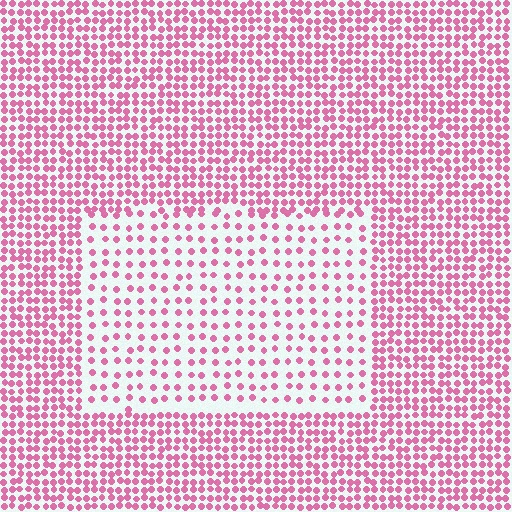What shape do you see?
I see a rectangle.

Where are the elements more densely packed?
The elements are more densely packed outside the rectangle boundary.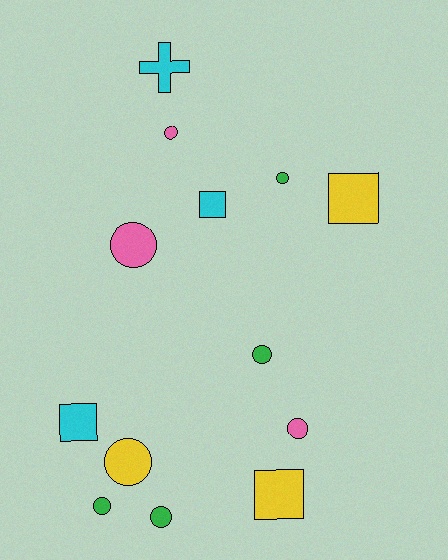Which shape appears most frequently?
Circle, with 8 objects.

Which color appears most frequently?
Green, with 4 objects.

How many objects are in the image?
There are 13 objects.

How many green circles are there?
There are 4 green circles.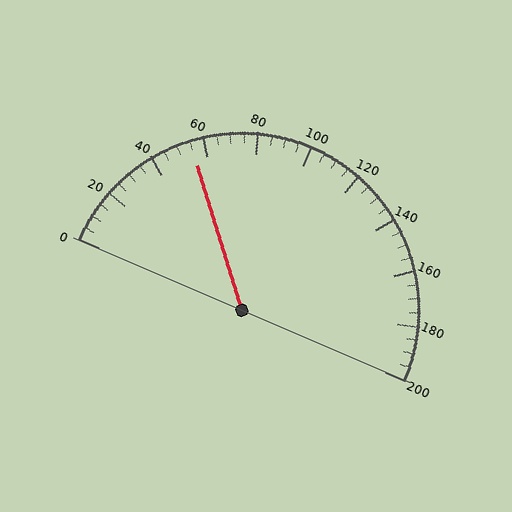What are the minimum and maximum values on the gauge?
The gauge ranges from 0 to 200.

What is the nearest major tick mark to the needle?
The nearest major tick mark is 60.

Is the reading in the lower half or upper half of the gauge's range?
The reading is in the lower half of the range (0 to 200).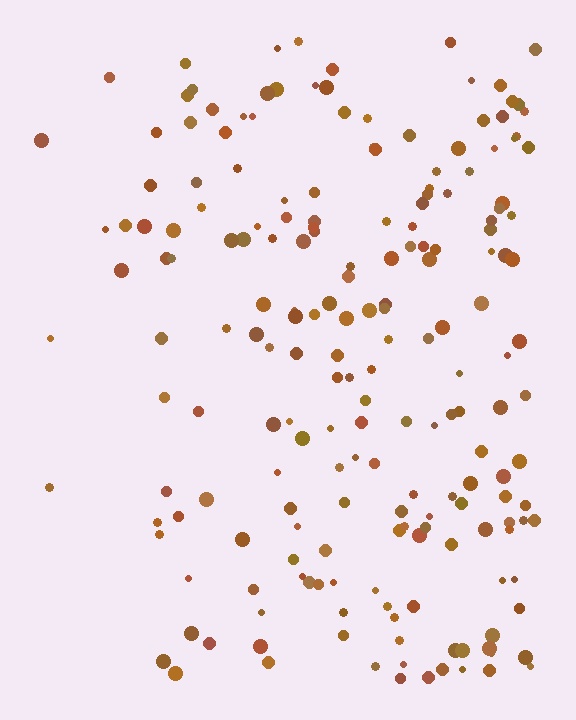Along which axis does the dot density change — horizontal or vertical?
Horizontal.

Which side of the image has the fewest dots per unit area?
The left.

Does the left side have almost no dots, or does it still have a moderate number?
Still a moderate number, just noticeably fewer than the right.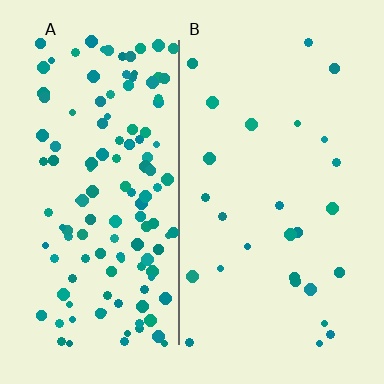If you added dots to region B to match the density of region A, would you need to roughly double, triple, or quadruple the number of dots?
Approximately quadruple.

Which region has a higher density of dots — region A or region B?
A (the left).